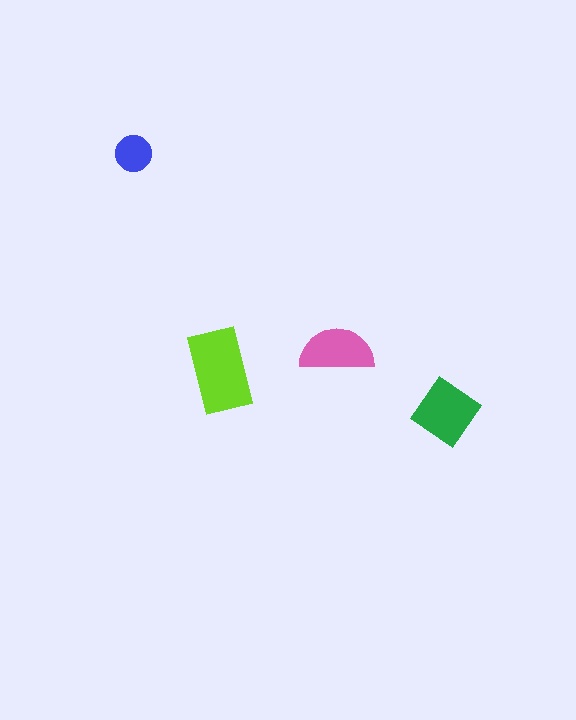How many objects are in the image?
There are 4 objects in the image.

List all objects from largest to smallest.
The lime rectangle, the green diamond, the pink semicircle, the blue circle.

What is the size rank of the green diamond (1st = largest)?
2nd.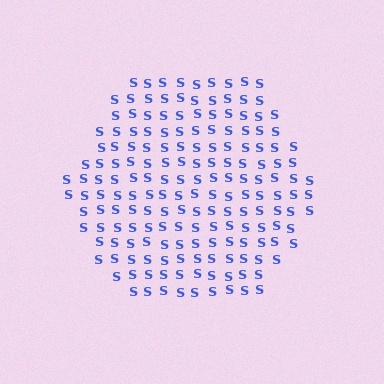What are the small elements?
The small elements are letter S's.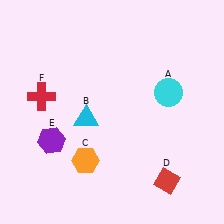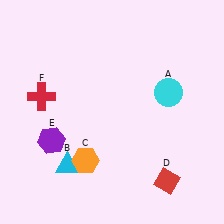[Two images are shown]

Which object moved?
The cyan triangle (B) moved down.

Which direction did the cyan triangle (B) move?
The cyan triangle (B) moved down.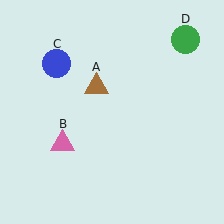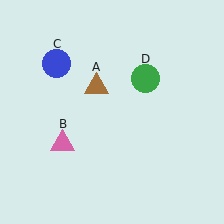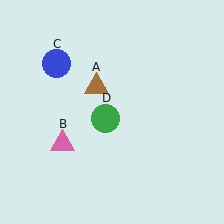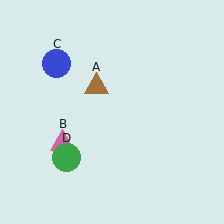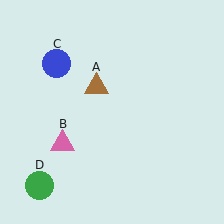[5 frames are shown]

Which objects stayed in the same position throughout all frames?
Brown triangle (object A) and pink triangle (object B) and blue circle (object C) remained stationary.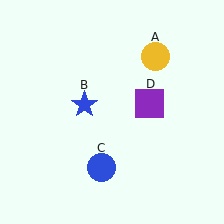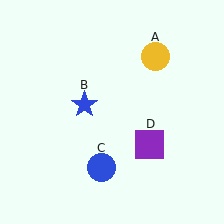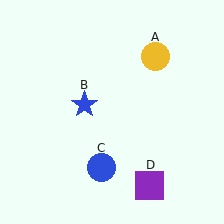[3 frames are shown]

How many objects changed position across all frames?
1 object changed position: purple square (object D).